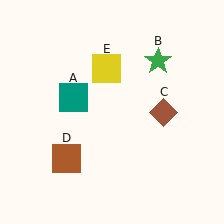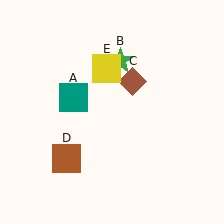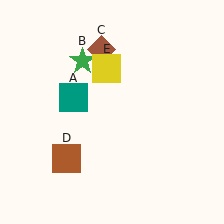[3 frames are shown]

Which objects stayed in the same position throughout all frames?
Teal square (object A) and brown square (object D) and yellow square (object E) remained stationary.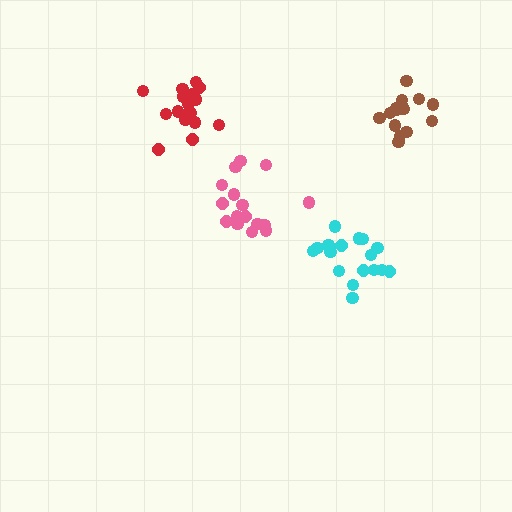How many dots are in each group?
Group 1: 17 dots, Group 2: 19 dots, Group 3: 16 dots, Group 4: 15 dots (67 total).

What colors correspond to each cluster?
The clusters are colored: cyan, red, pink, brown.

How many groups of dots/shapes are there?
There are 4 groups.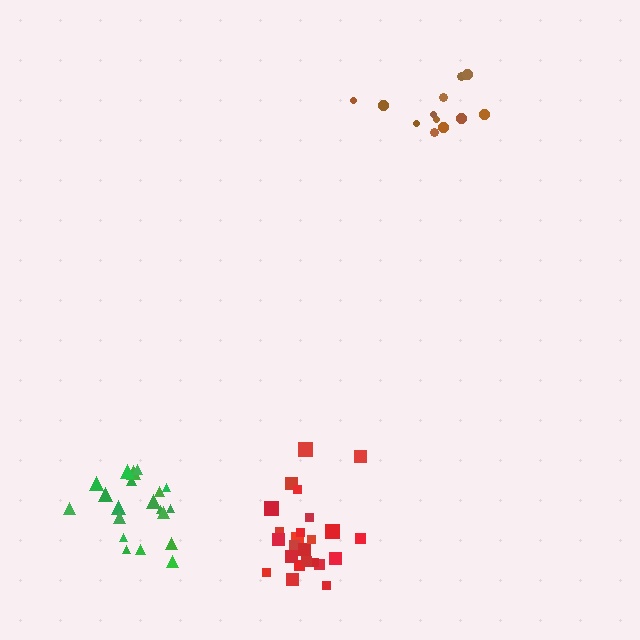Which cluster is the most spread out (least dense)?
Brown.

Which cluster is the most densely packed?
Green.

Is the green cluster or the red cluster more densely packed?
Green.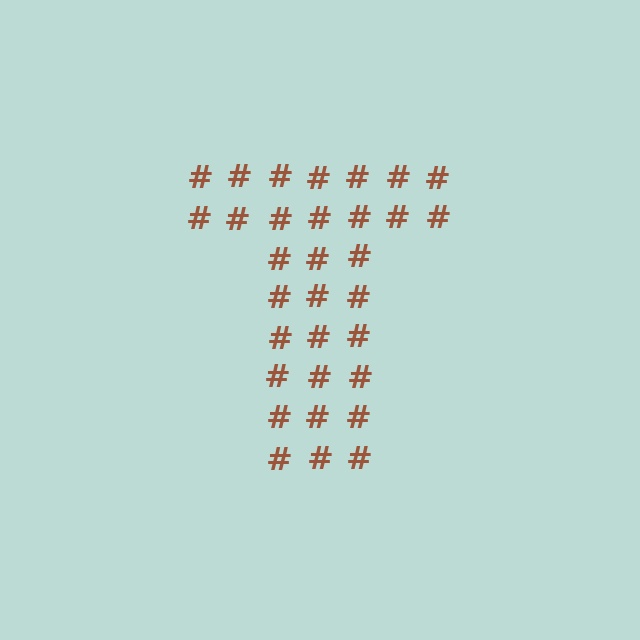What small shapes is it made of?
It is made of small hash symbols.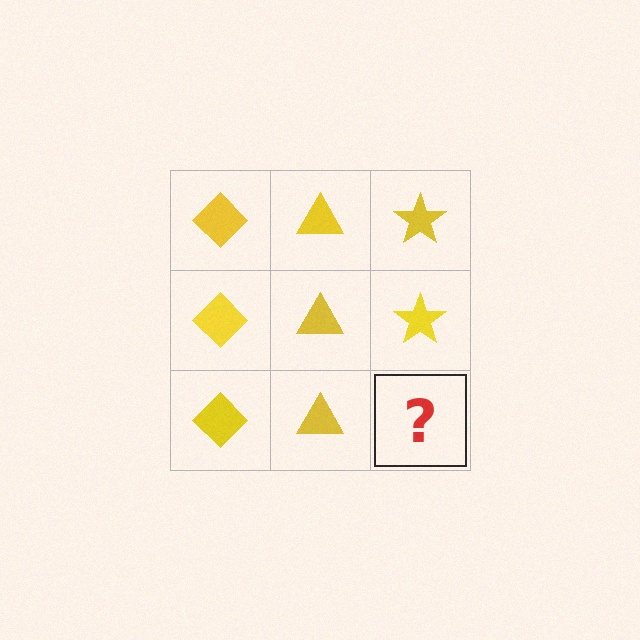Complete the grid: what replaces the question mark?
The question mark should be replaced with a yellow star.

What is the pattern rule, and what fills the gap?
The rule is that each column has a consistent shape. The gap should be filled with a yellow star.